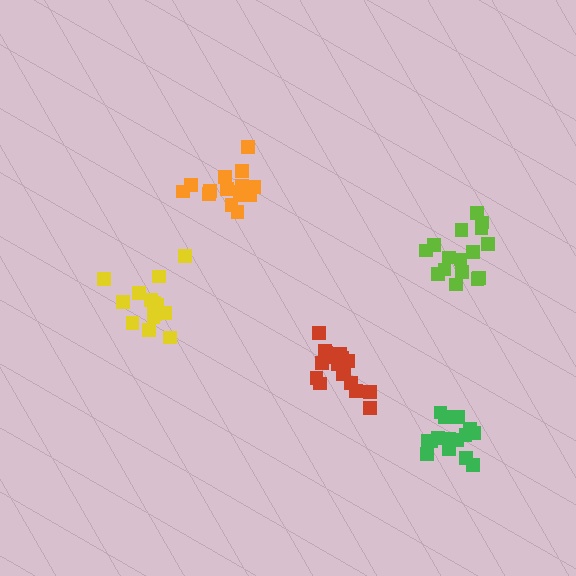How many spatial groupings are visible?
There are 5 spatial groupings.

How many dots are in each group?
Group 1: 18 dots, Group 2: 16 dots, Group 3: 15 dots, Group 4: 14 dots, Group 5: 16 dots (79 total).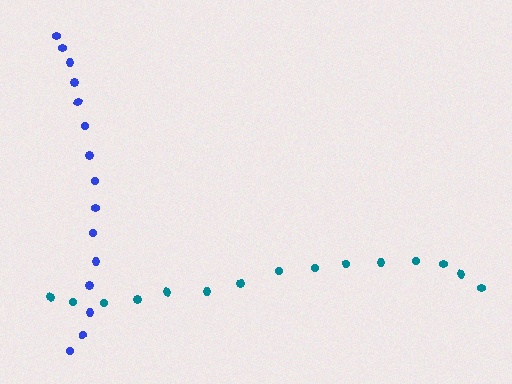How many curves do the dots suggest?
There are 2 distinct paths.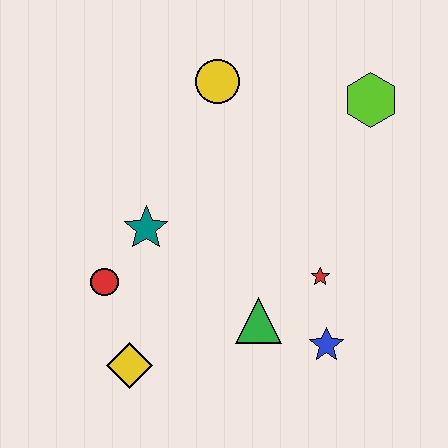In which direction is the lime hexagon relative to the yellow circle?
The lime hexagon is to the right of the yellow circle.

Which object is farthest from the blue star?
The yellow circle is farthest from the blue star.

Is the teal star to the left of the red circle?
No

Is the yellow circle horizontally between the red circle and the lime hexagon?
Yes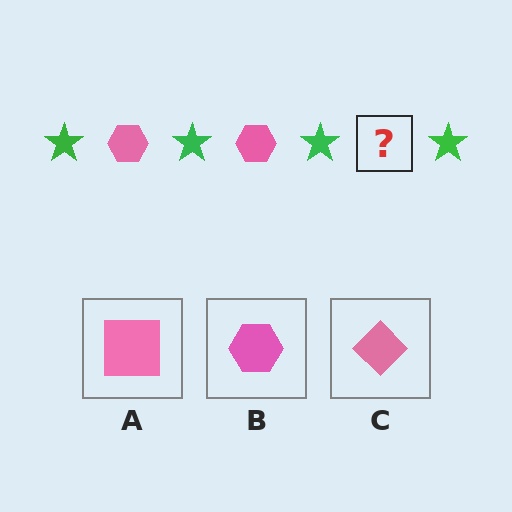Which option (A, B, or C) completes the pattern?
B.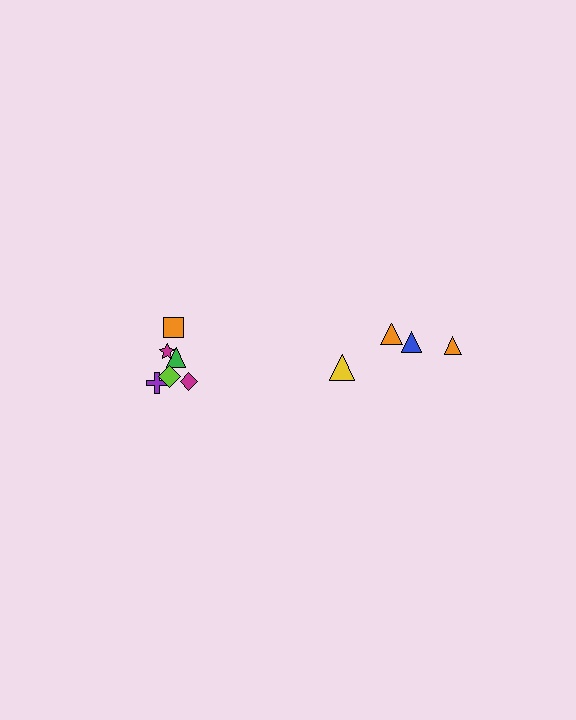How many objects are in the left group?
There are 6 objects.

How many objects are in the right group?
There are 4 objects.